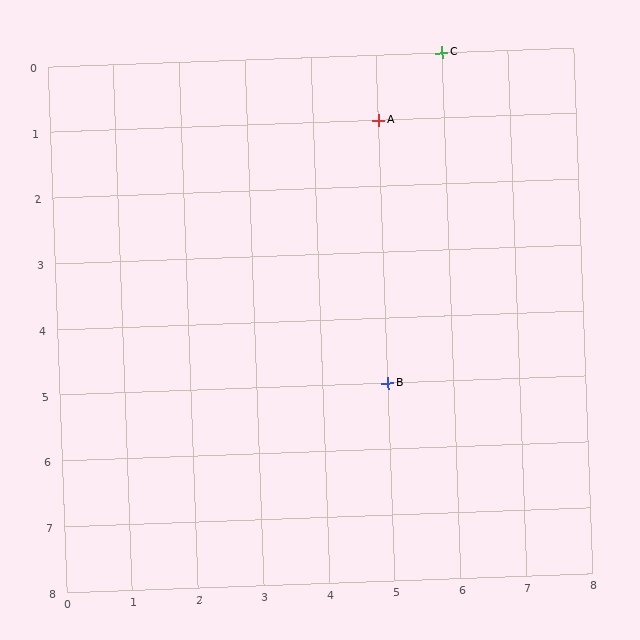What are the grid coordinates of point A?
Point A is at grid coordinates (5, 1).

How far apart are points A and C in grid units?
Points A and C are 1 column and 1 row apart (about 1.4 grid units diagonally).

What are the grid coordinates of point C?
Point C is at grid coordinates (6, 0).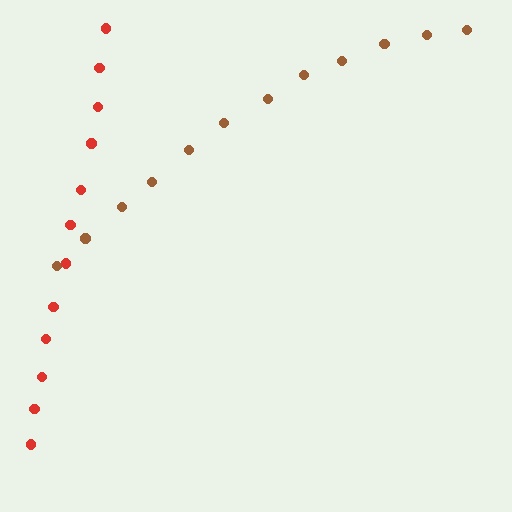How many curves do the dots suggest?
There are 2 distinct paths.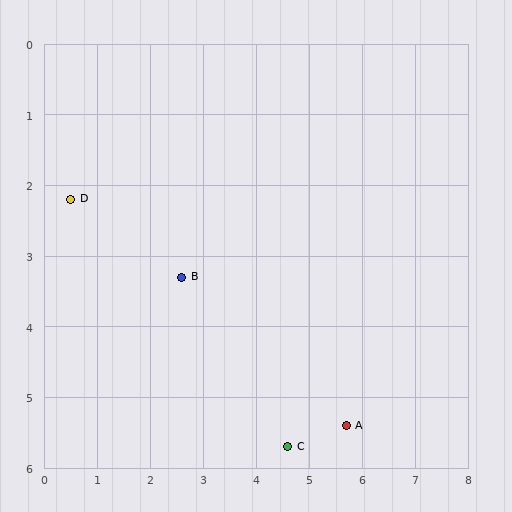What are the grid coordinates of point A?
Point A is at approximately (5.7, 5.4).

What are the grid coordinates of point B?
Point B is at approximately (2.6, 3.3).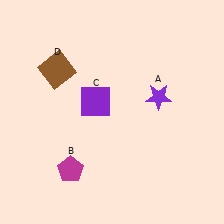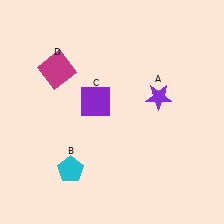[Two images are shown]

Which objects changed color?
B changed from magenta to cyan. D changed from brown to magenta.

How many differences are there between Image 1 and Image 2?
There are 2 differences between the two images.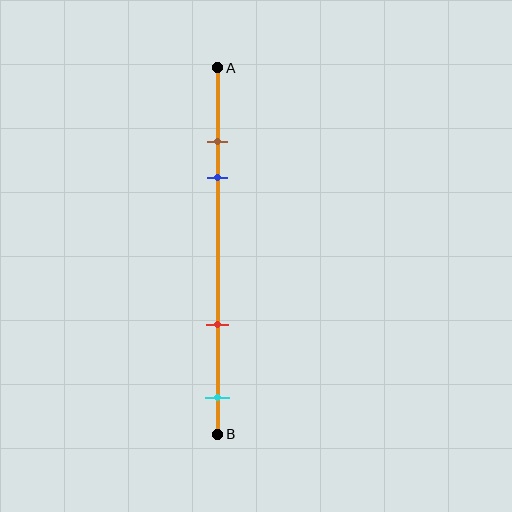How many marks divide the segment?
There are 4 marks dividing the segment.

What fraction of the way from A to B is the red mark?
The red mark is approximately 70% (0.7) of the way from A to B.